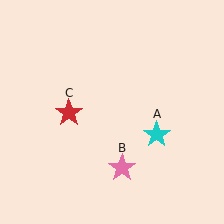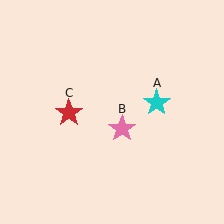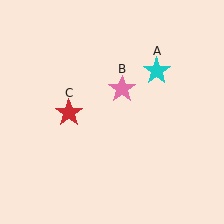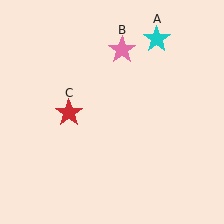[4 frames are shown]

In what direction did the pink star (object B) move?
The pink star (object B) moved up.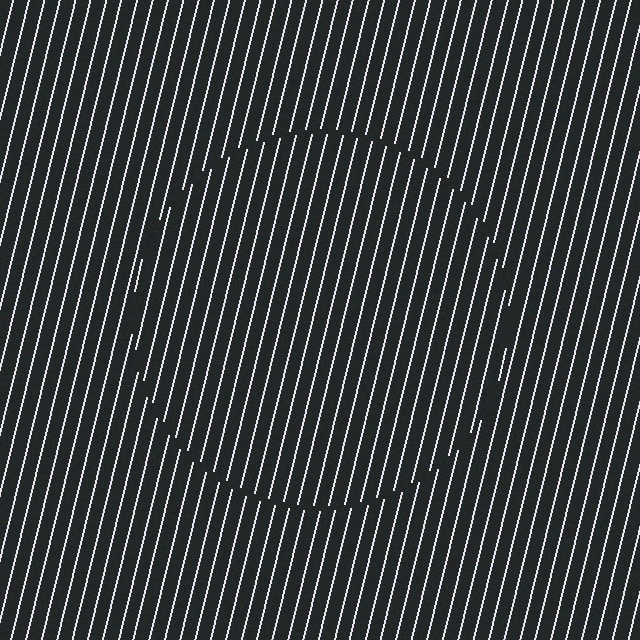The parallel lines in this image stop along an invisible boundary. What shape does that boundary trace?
An illusory circle. The interior of the shape contains the same grating, shifted by half a period — the contour is defined by the phase discontinuity where line-ends from the inner and outer gratings abut.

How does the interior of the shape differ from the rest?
The interior of the shape contains the same grating, shifted by half a period — the contour is defined by the phase discontinuity where line-ends from the inner and outer gratings abut.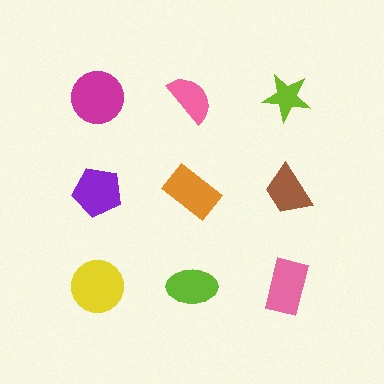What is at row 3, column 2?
A lime ellipse.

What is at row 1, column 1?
A magenta circle.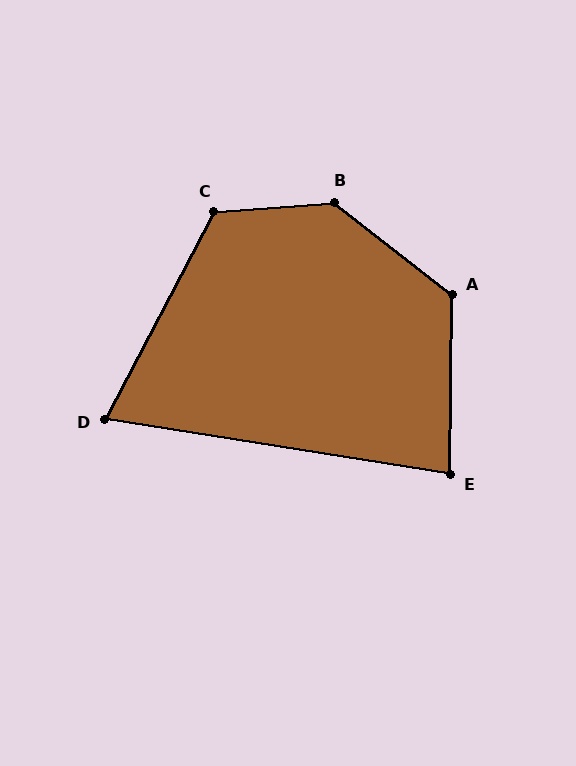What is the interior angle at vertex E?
Approximately 81 degrees (acute).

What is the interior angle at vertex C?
Approximately 122 degrees (obtuse).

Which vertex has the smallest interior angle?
D, at approximately 71 degrees.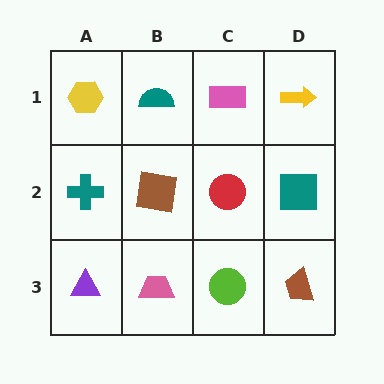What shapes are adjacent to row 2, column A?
A yellow hexagon (row 1, column A), a purple triangle (row 3, column A), a brown square (row 2, column B).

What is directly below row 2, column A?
A purple triangle.